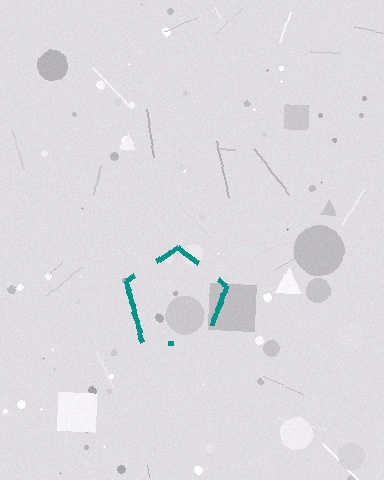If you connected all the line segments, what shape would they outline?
They would outline a pentagon.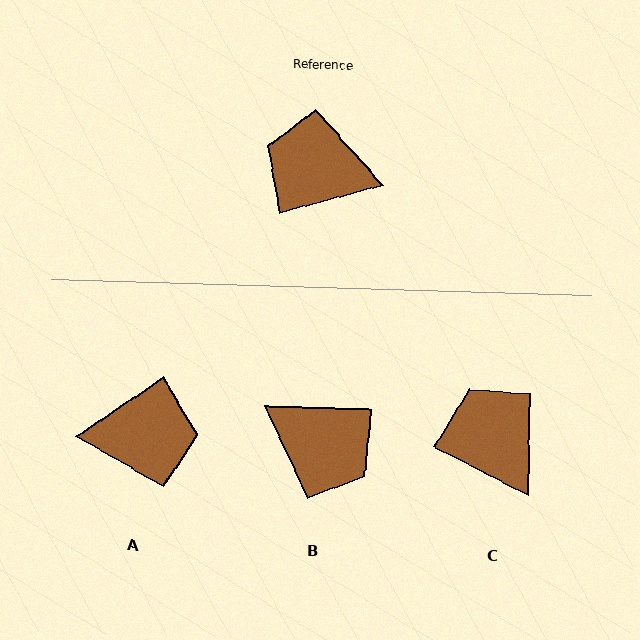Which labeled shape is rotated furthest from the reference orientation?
B, about 163 degrees away.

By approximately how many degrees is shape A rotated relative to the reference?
Approximately 161 degrees clockwise.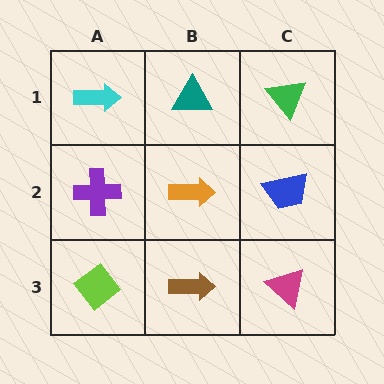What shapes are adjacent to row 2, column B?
A teal triangle (row 1, column B), a brown arrow (row 3, column B), a purple cross (row 2, column A), a blue trapezoid (row 2, column C).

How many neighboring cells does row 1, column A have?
2.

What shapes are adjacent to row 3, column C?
A blue trapezoid (row 2, column C), a brown arrow (row 3, column B).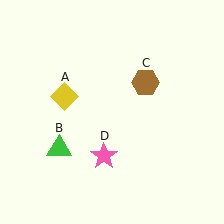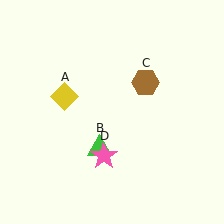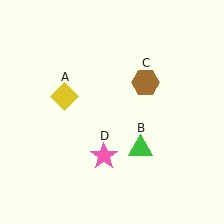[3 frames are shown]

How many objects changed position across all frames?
1 object changed position: green triangle (object B).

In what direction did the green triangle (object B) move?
The green triangle (object B) moved right.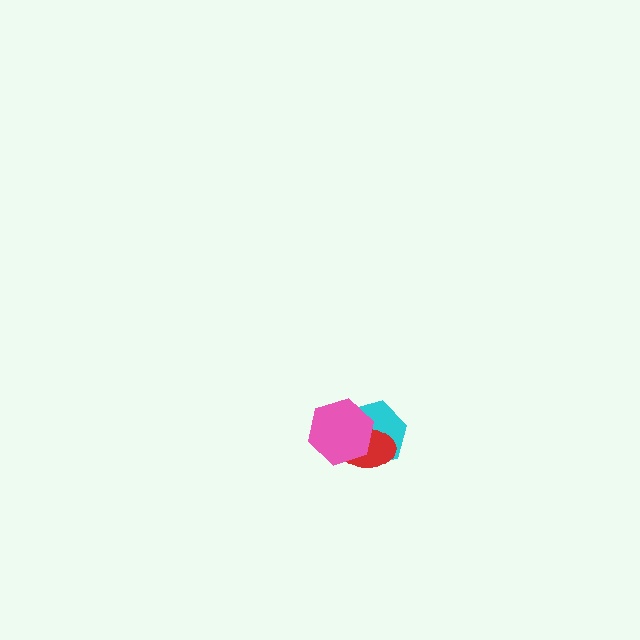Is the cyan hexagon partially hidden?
Yes, it is partially covered by another shape.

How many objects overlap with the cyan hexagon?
2 objects overlap with the cyan hexagon.